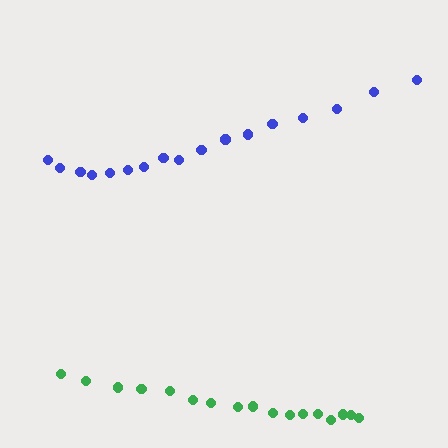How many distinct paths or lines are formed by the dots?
There are 2 distinct paths.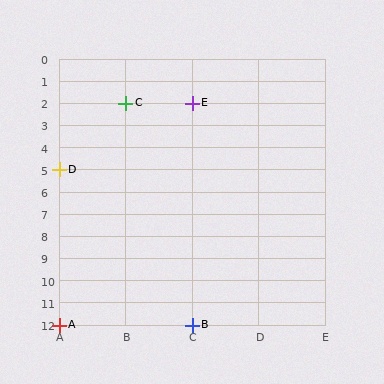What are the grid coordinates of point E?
Point E is at grid coordinates (C, 2).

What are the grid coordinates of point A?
Point A is at grid coordinates (A, 12).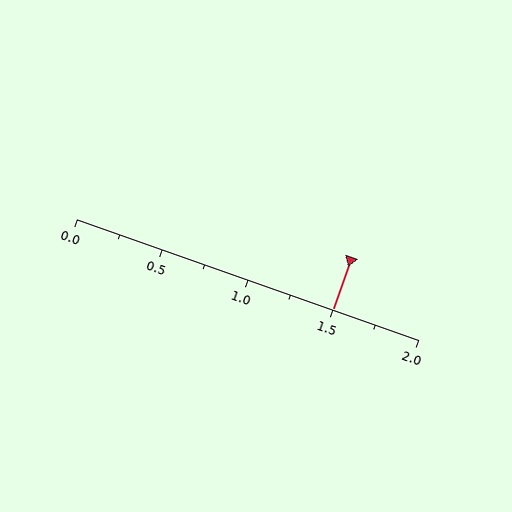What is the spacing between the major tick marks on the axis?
The major ticks are spaced 0.5 apart.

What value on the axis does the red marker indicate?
The marker indicates approximately 1.5.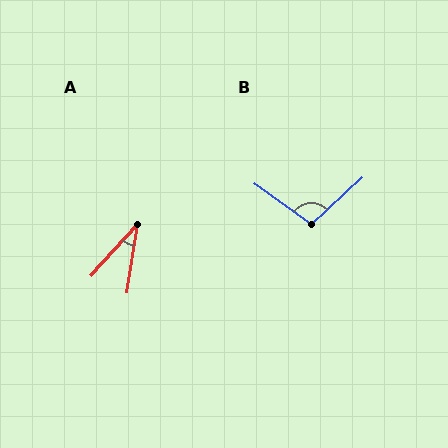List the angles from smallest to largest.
A (34°), B (101°).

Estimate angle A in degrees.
Approximately 34 degrees.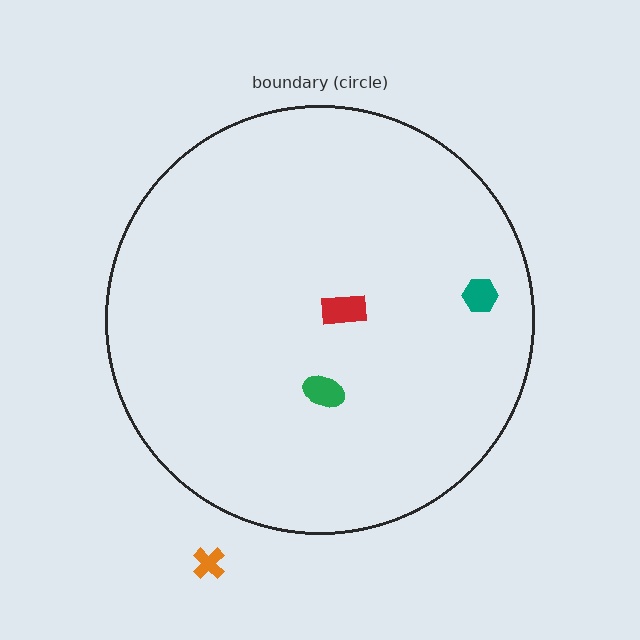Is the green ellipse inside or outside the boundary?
Inside.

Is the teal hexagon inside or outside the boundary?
Inside.